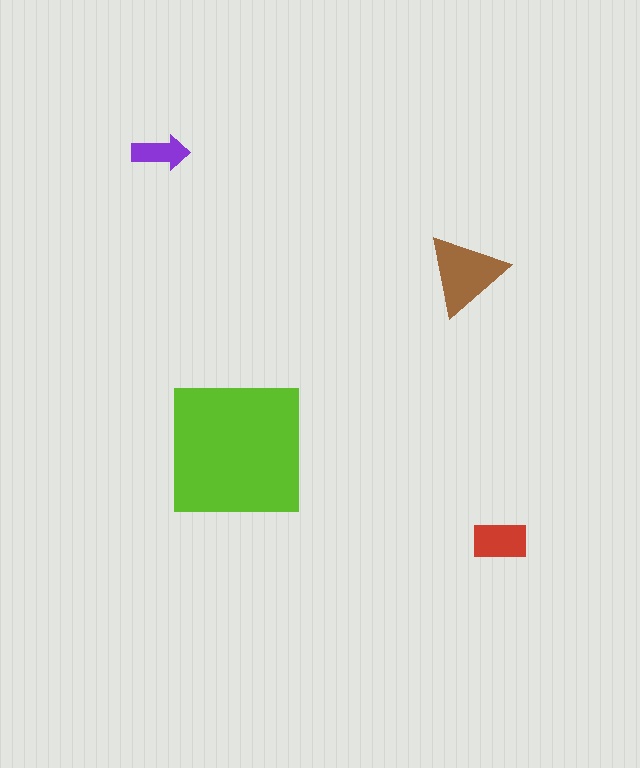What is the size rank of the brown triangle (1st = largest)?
2nd.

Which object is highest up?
The purple arrow is topmost.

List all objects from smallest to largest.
The purple arrow, the red rectangle, the brown triangle, the lime square.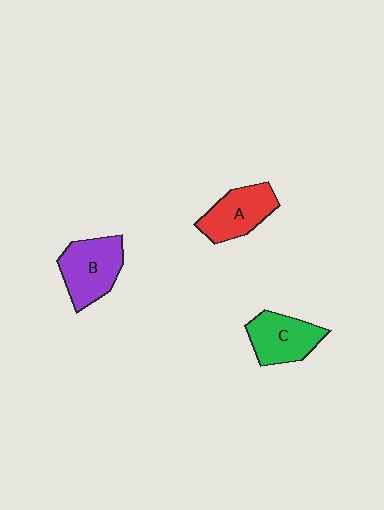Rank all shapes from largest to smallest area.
From largest to smallest: B (purple), A (red), C (green).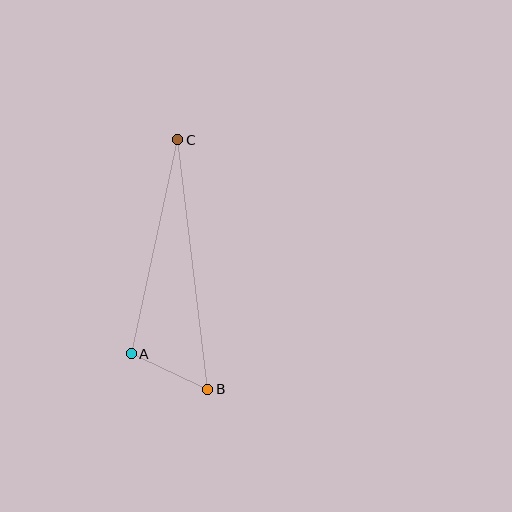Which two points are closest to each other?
Points A and B are closest to each other.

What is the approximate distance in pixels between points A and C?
The distance between A and C is approximately 219 pixels.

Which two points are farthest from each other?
Points B and C are farthest from each other.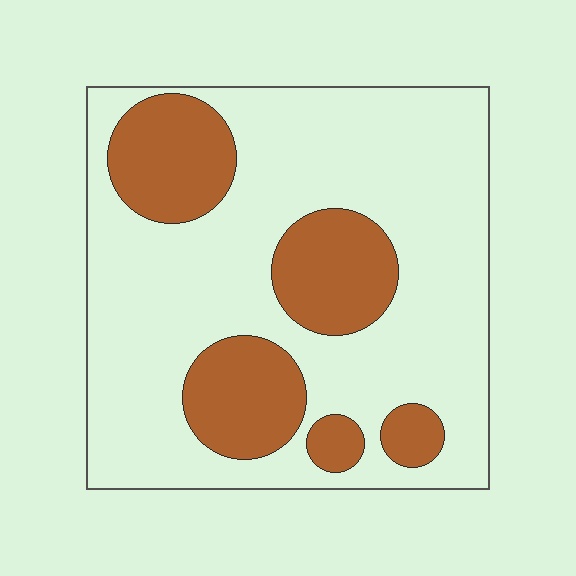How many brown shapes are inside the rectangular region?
5.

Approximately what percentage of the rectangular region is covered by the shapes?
Approximately 25%.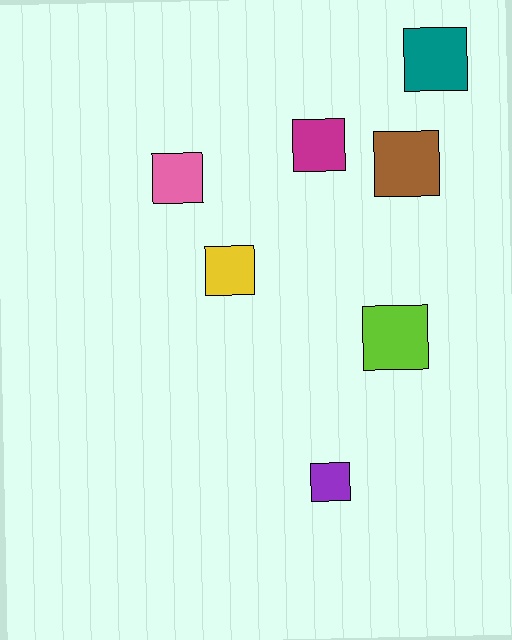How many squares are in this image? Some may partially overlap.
There are 7 squares.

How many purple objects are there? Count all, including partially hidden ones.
There is 1 purple object.